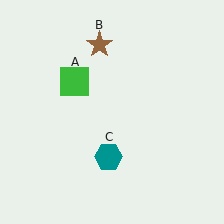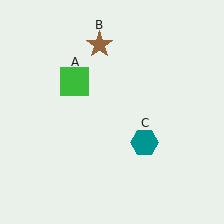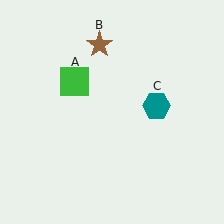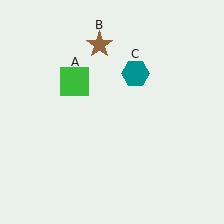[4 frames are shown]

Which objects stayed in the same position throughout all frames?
Green square (object A) and brown star (object B) remained stationary.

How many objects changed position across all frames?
1 object changed position: teal hexagon (object C).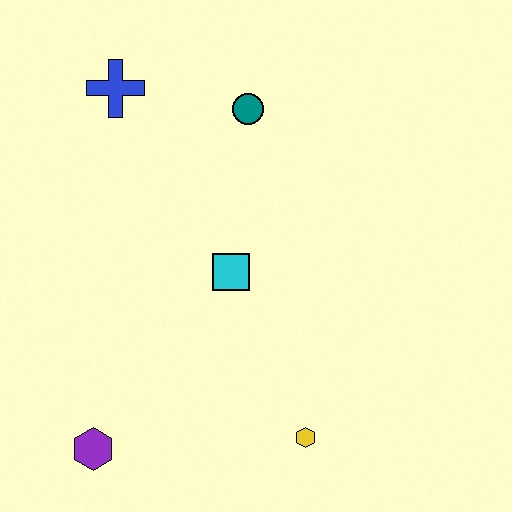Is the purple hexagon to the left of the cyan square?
Yes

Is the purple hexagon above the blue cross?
No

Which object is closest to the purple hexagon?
The yellow hexagon is closest to the purple hexagon.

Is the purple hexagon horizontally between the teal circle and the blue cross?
No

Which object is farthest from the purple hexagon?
The teal circle is farthest from the purple hexagon.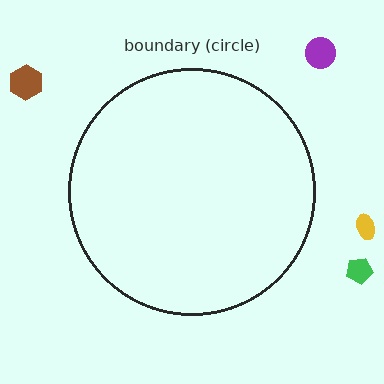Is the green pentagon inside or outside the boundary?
Outside.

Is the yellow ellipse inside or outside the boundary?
Outside.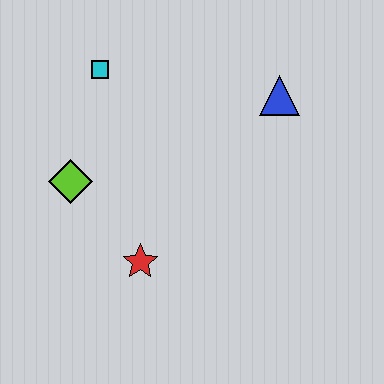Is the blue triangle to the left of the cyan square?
No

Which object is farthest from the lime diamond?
The blue triangle is farthest from the lime diamond.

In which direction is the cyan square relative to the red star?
The cyan square is above the red star.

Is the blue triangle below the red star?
No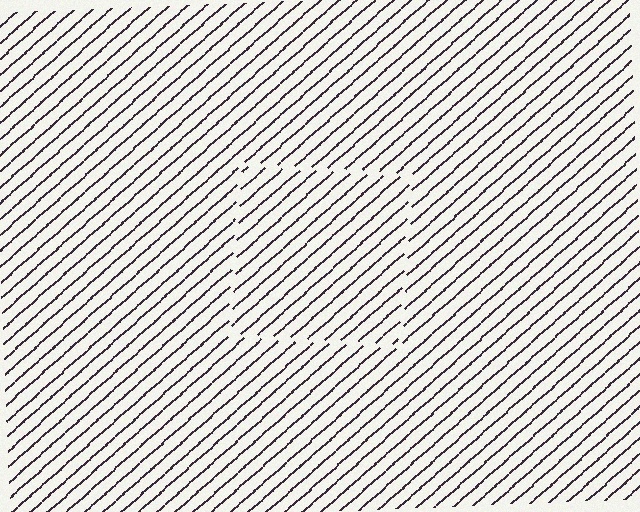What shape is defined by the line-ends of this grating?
An illusory square. The interior of the shape contains the same grating, shifted by half a period — the contour is defined by the phase discontinuity where line-ends from the inner and outer gratings abut.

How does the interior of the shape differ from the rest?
The interior of the shape contains the same grating, shifted by half a period — the contour is defined by the phase discontinuity where line-ends from the inner and outer gratings abut.